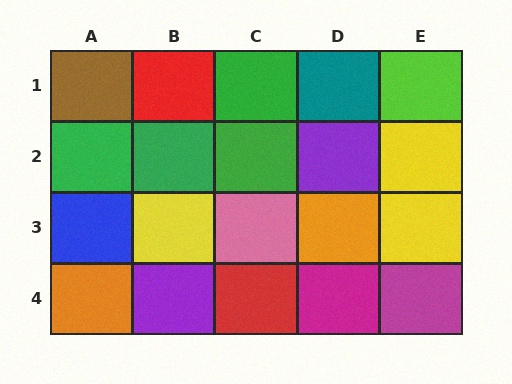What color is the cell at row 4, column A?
Orange.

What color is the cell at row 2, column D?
Purple.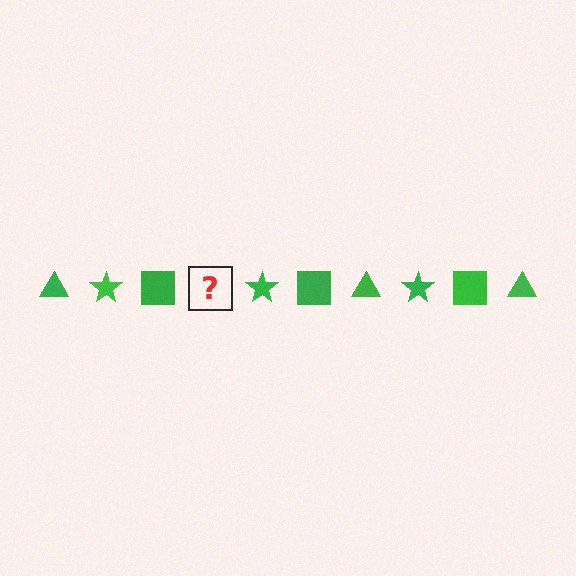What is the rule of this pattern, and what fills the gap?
The rule is that the pattern cycles through triangle, star, square shapes in green. The gap should be filled with a green triangle.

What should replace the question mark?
The question mark should be replaced with a green triangle.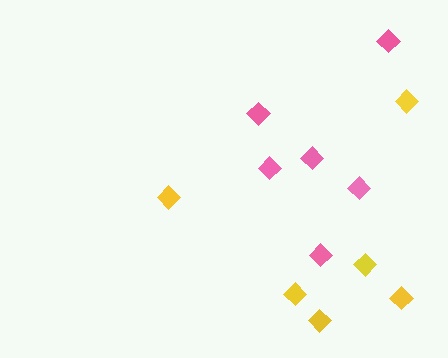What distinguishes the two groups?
There are 2 groups: one group of yellow diamonds (6) and one group of pink diamonds (6).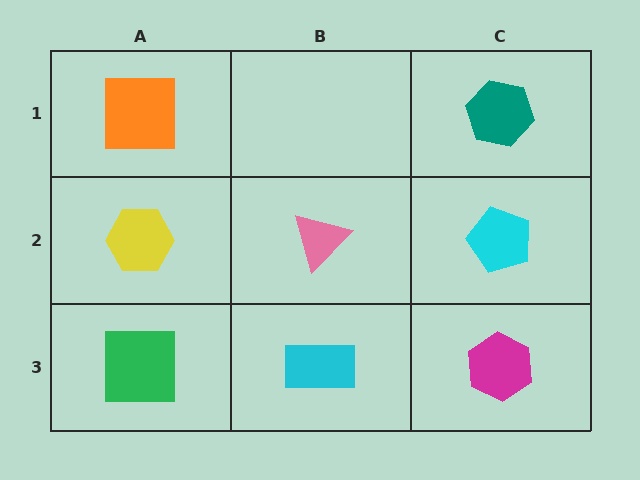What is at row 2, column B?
A pink triangle.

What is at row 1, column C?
A teal hexagon.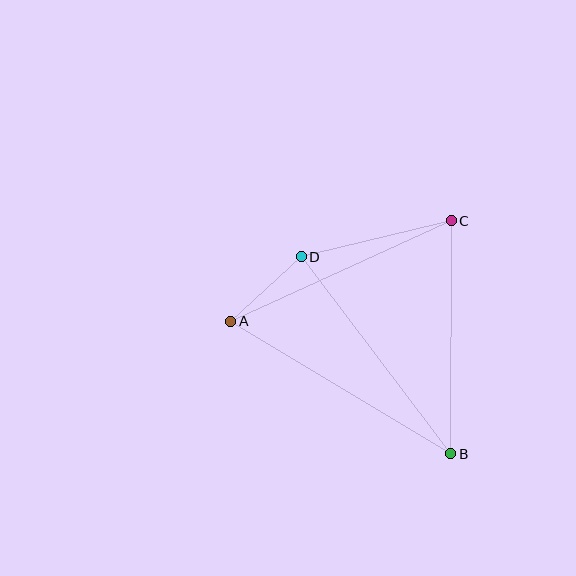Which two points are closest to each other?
Points A and D are closest to each other.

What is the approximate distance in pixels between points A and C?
The distance between A and C is approximately 242 pixels.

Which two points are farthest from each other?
Points A and B are farthest from each other.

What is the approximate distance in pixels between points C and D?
The distance between C and D is approximately 154 pixels.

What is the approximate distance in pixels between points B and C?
The distance between B and C is approximately 233 pixels.